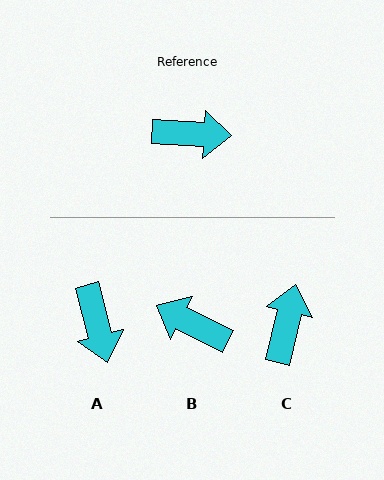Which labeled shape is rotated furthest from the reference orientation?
B, about 156 degrees away.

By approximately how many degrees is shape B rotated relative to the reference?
Approximately 156 degrees counter-clockwise.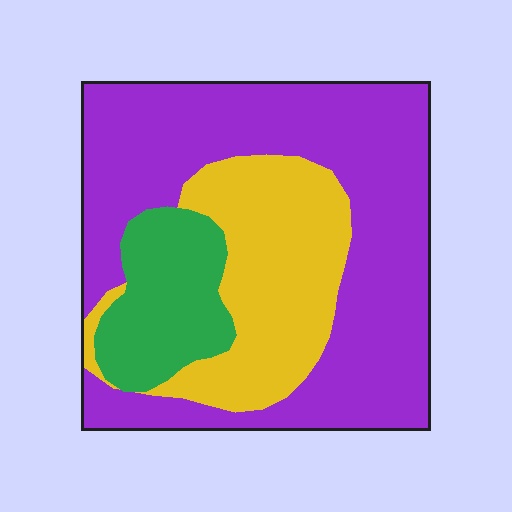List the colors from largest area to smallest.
From largest to smallest: purple, yellow, green.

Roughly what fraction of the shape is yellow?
Yellow covers roughly 25% of the shape.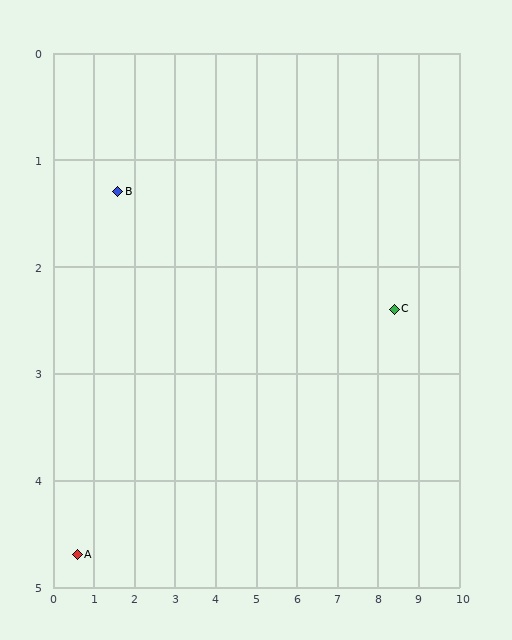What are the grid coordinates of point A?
Point A is at approximately (0.6, 4.7).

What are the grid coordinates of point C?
Point C is at approximately (8.4, 2.4).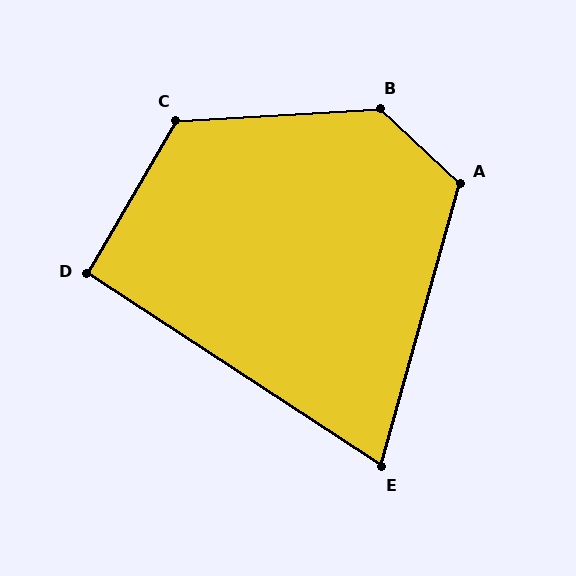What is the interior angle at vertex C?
Approximately 123 degrees (obtuse).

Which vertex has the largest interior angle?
B, at approximately 134 degrees.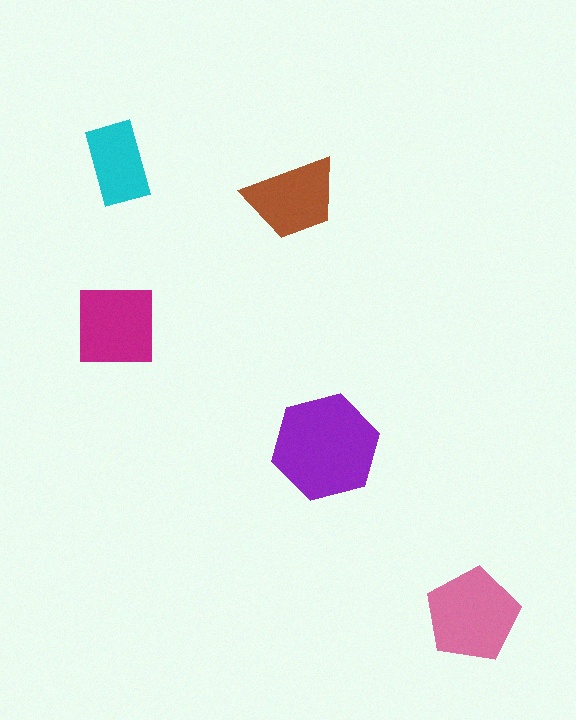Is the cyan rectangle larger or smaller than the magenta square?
Smaller.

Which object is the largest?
The purple hexagon.